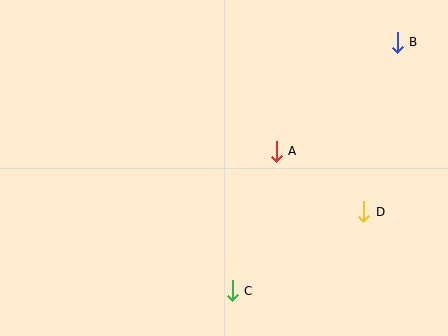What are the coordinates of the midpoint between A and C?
The midpoint between A and C is at (254, 221).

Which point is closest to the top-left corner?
Point A is closest to the top-left corner.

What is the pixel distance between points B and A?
The distance between B and A is 163 pixels.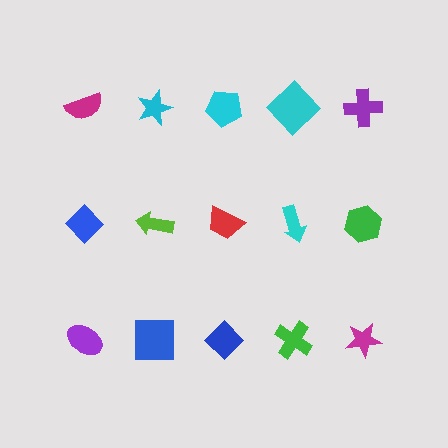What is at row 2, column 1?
A blue diamond.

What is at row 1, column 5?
A purple cross.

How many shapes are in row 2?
5 shapes.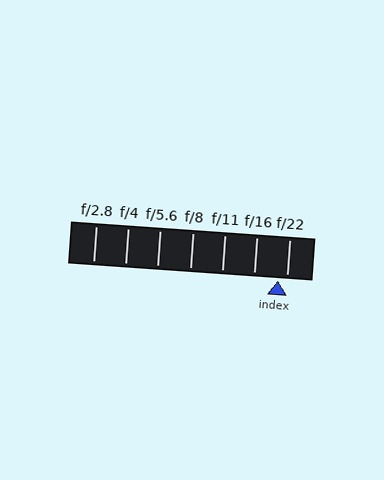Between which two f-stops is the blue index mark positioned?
The index mark is between f/16 and f/22.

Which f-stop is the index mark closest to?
The index mark is closest to f/22.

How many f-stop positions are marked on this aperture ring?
There are 7 f-stop positions marked.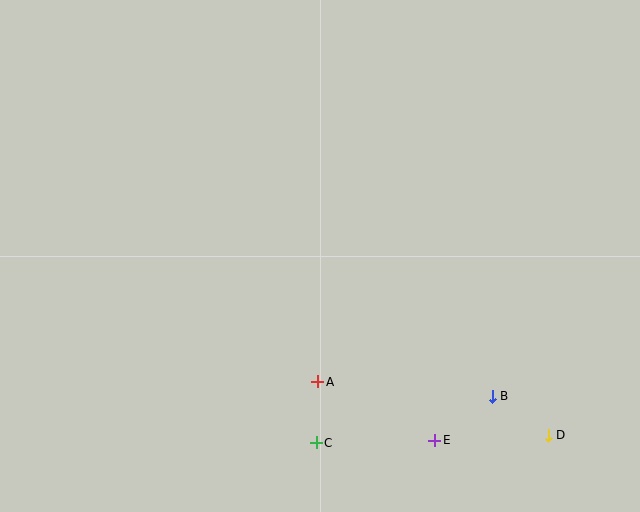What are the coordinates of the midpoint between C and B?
The midpoint between C and B is at (404, 419).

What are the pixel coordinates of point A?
Point A is at (318, 382).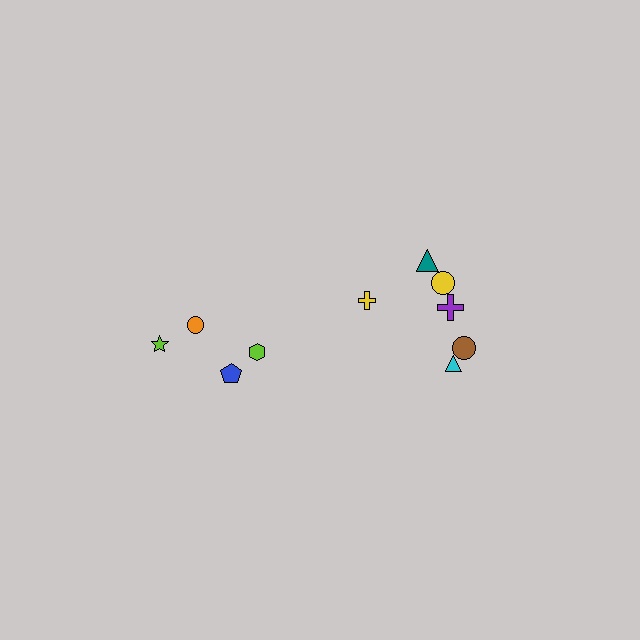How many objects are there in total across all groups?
There are 10 objects.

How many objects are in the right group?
There are 6 objects.